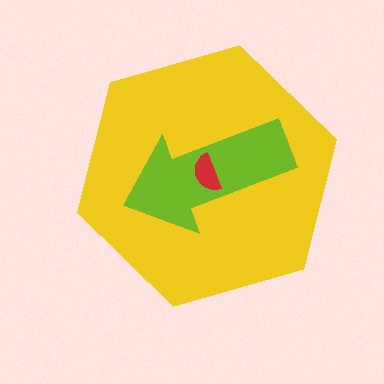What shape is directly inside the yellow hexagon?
The lime arrow.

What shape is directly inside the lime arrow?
The red semicircle.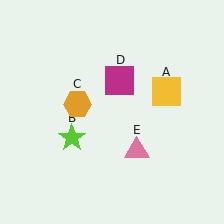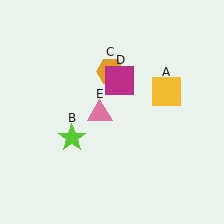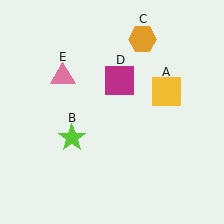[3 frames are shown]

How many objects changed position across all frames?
2 objects changed position: orange hexagon (object C), pink triangle (object E).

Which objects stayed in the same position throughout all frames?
Yellow square (object A) and lime star (object B) and magenta square (object D) remained stationary.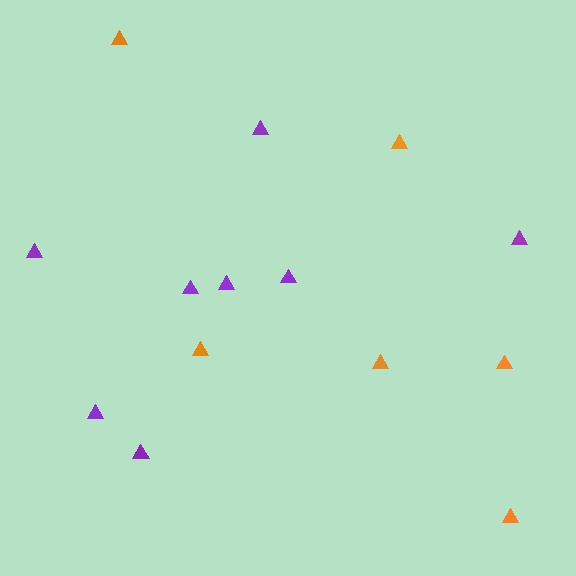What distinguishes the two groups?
There are 2 groups: one group of orange triangles (6) and one group of purple triangles (8).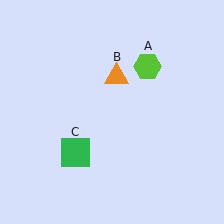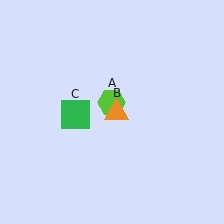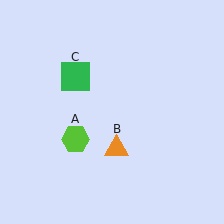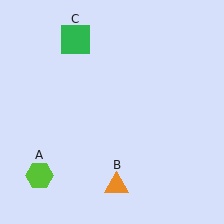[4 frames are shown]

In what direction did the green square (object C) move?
The green square (object C) moved up.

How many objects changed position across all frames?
3 objects changed position: lime hexagon (object A), orange triangle (object B), green square (object C).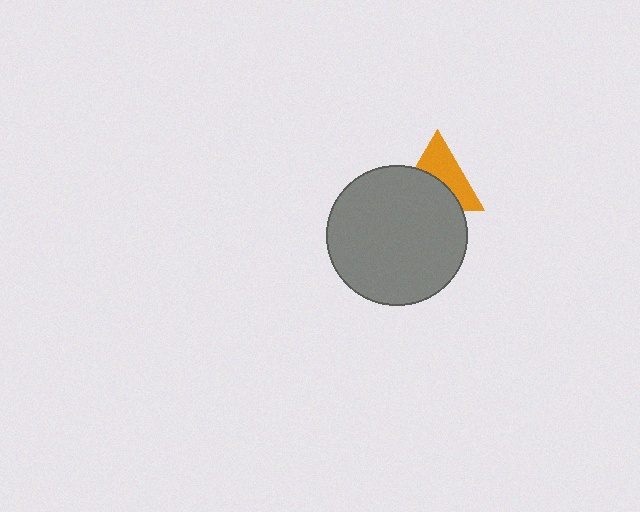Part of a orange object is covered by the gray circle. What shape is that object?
It is a triangle.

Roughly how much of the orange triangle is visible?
About half of it is visible (roughly 50%).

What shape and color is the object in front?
The object in front is a gray circle.